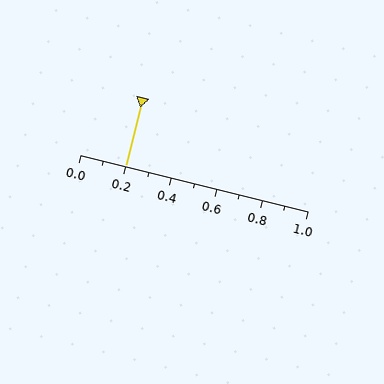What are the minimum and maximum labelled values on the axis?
The axis runs from 0.0 to 1.0.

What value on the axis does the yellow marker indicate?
The marker indicates approximately 0.2.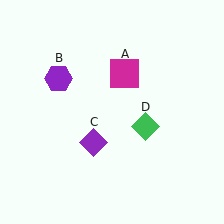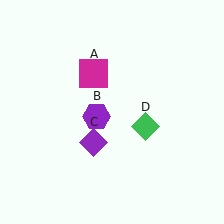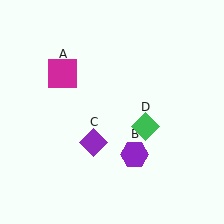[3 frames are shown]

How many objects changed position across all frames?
2 objects changed position: magenta square (object A), purple hexagon (object B).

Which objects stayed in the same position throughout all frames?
Purple diamond (object C) and green diamond (object D) remained stationary.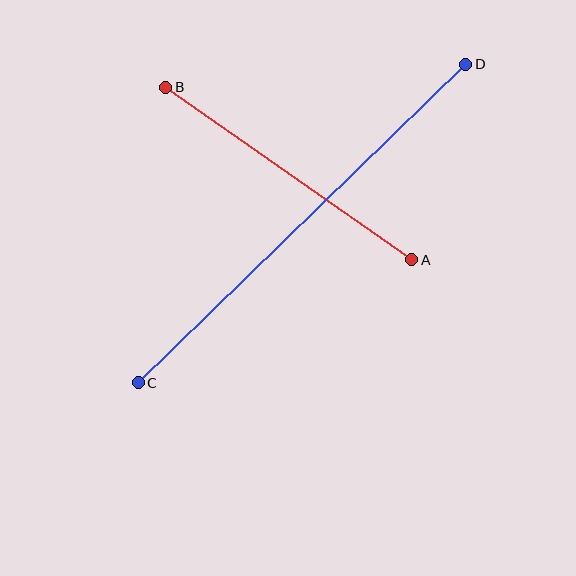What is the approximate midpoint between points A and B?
The midpoint is at approximately (289, 174) pixels.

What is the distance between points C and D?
The distance is approximately 457 pixels.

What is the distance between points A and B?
The distance is approximately 300 pixels.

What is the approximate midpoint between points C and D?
The midpoint is at approximately (302, 224) pixels.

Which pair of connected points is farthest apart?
Points C and D are farthest apart.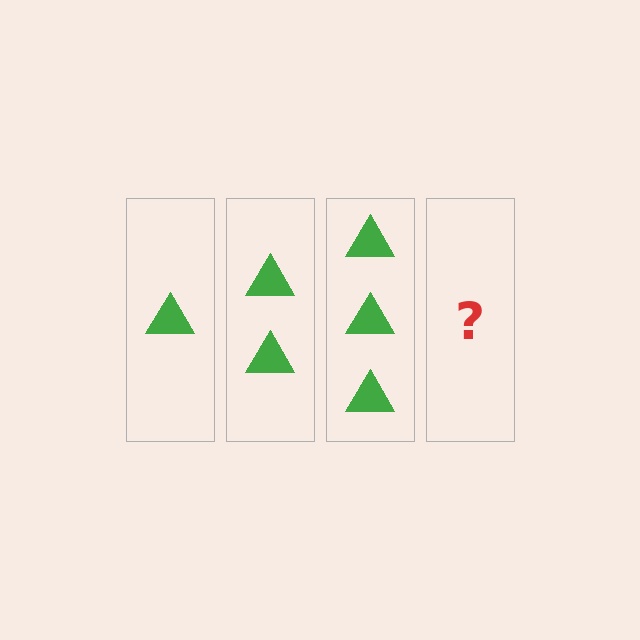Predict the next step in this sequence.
The next step is 4 triangles.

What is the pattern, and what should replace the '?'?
The pattern is that each step adds one more triangle. The '?' should be 4 triangles.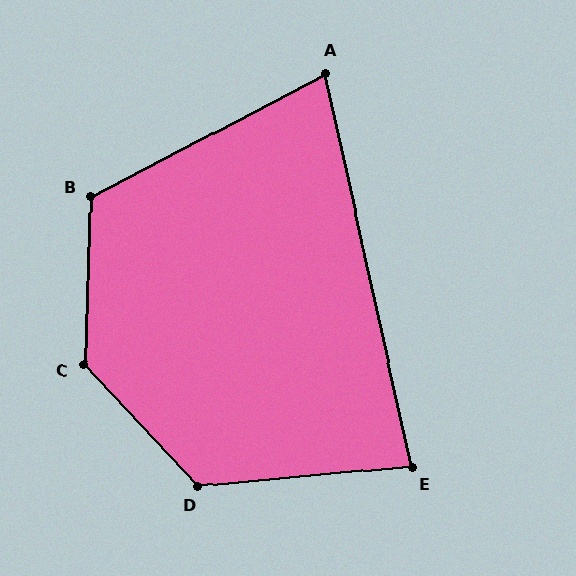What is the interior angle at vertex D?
Approximately 128 degrees (obtuse).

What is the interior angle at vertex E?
Approximately 83 degrees (acute).